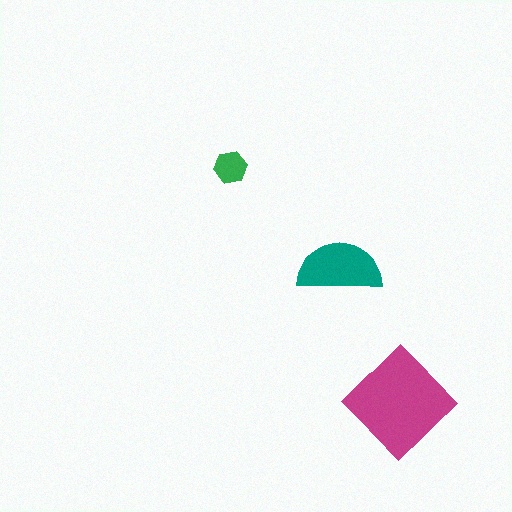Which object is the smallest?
The green hexagon.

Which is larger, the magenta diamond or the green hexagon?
The magenta diamond.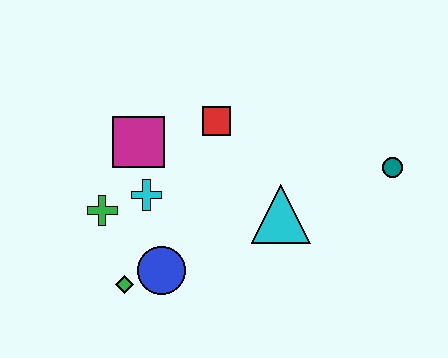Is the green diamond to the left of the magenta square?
Yes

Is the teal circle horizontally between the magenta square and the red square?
No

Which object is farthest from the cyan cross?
The teal circle is farthest from the cyan cross.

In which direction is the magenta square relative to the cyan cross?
The magenta square is above the cyan cross.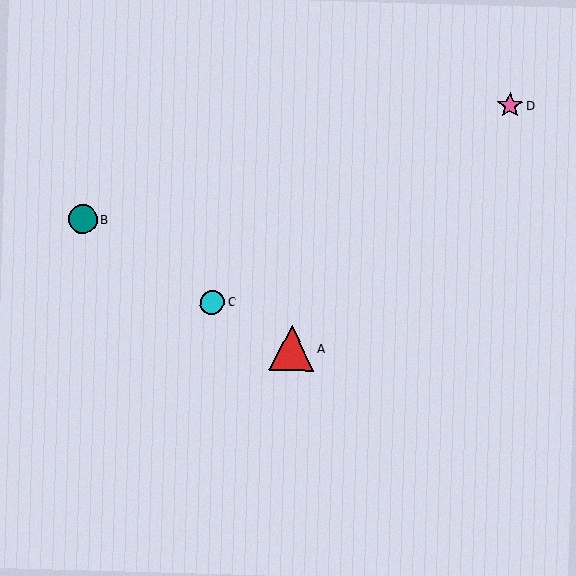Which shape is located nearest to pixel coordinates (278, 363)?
The red triangle (labeled A) at (292, 348) is nearest to that location.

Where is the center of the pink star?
The center of the pink star is at (510, 105).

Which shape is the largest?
The red triangle (labeled A) is the largest.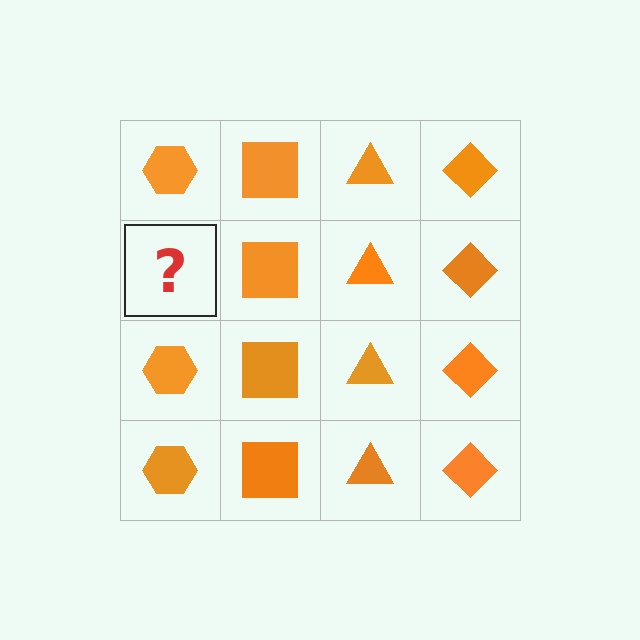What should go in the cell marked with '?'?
The missing cell should contain an orange hexagon.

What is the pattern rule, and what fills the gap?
The rule is that each column has a consistent shape. The gap should be filled with an orange hexagon.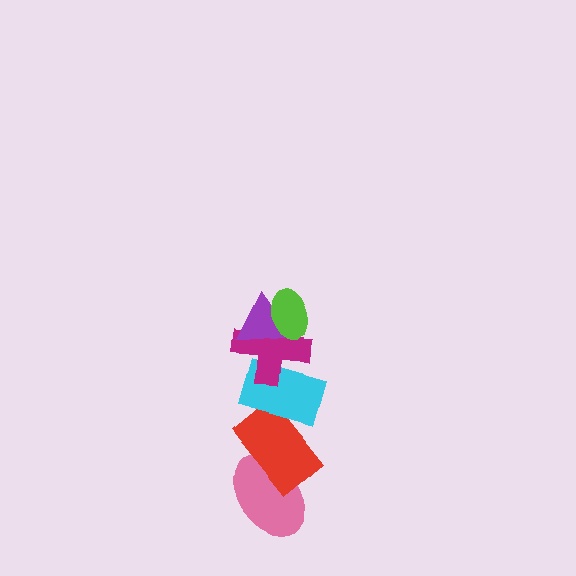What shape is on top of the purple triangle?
The lime ellipse is on top of the purple triangle.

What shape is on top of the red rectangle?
The cyan rectangle is on top of the red rectangle.